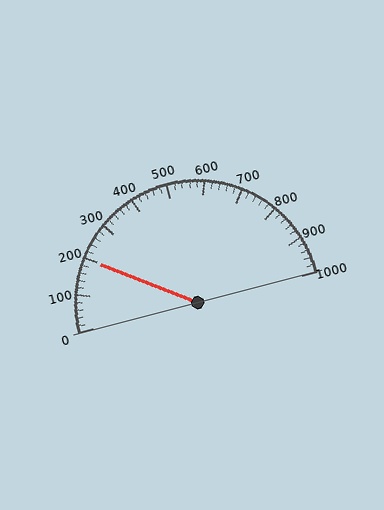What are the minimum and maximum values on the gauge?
The gauge ranges from 0 to 1000.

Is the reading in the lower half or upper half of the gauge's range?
The reading is in the lower half of the range (0 to 1000).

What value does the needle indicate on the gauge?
The needle indicates approximately 200.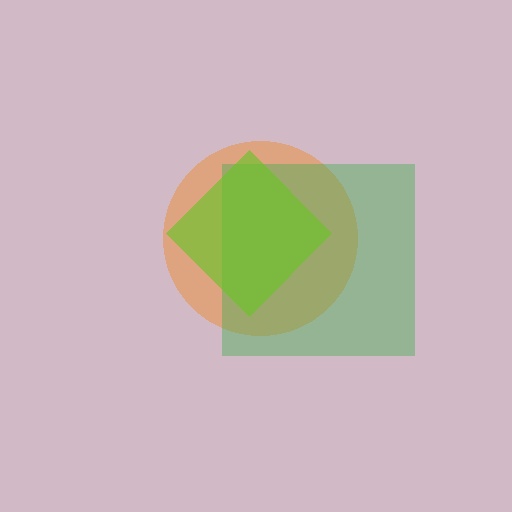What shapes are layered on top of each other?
The layered shapes are: an orange circle, a green square, a lime diamond.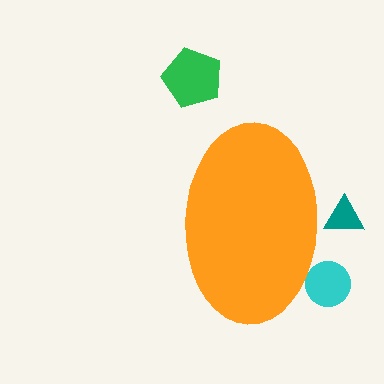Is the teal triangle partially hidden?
Yes, the teal triangle is partially hidden behind the orange ellipse.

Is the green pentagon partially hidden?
No, the green pentagon is fully visible.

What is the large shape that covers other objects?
An orange ellipse.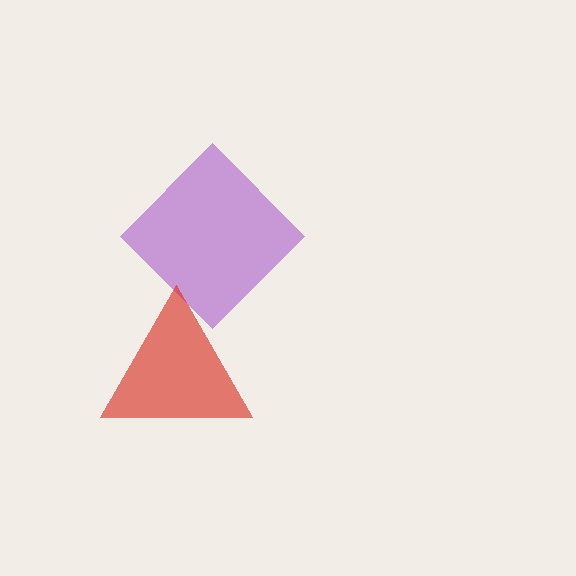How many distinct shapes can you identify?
There are 2 distinct shapes: a purple diamond, a red triangle.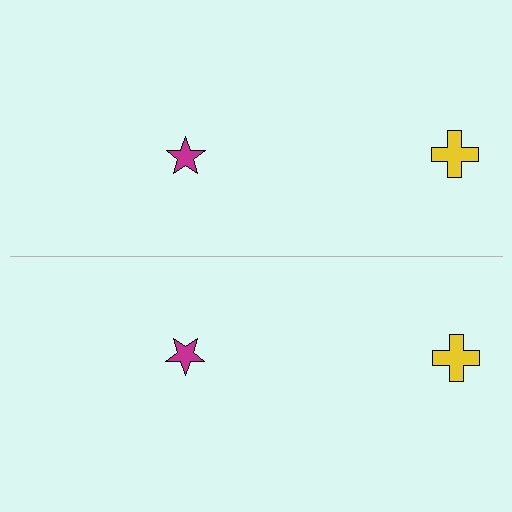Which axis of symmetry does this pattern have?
The pattern has a horizontal axis of symmetry running through the center of the image.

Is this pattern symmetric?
Yes, this pattern has bilateral (reflection) symmetry.